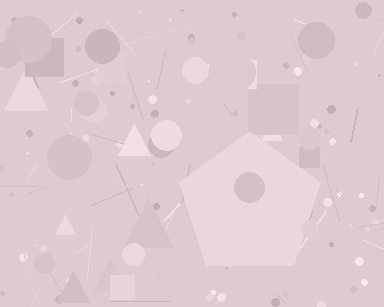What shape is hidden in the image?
A pentagon is hidden in the image.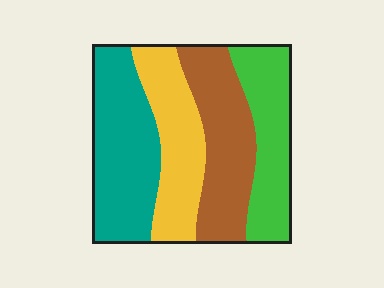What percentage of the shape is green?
Green covers roughly 20% of the shape.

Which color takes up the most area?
Teal, at roughly 30%.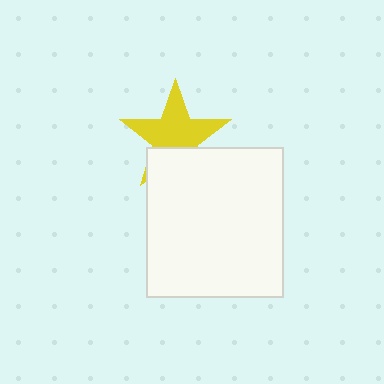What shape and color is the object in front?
The object in front is a white rectangle.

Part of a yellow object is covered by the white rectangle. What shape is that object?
It is a star.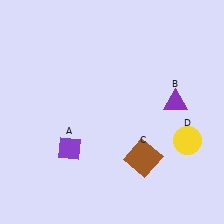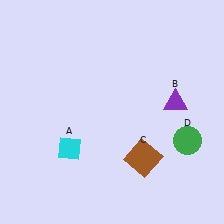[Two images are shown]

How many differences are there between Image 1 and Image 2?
There are 2 differences between the two images.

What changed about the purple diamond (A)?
In Image 1, A is purple. In Image 2, it changed to cyan.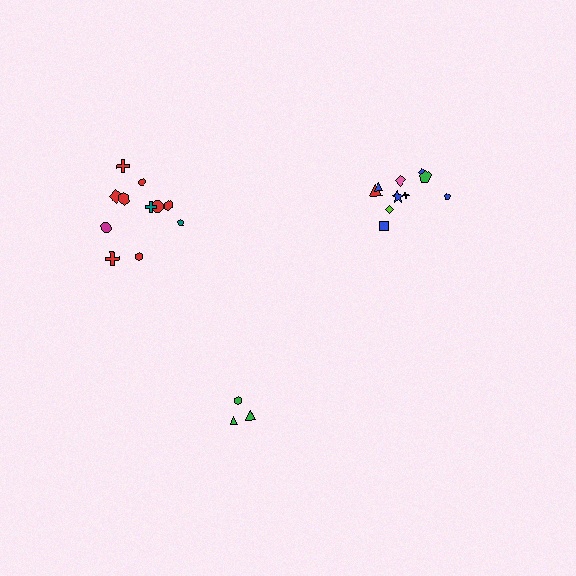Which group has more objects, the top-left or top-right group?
The top-left group.